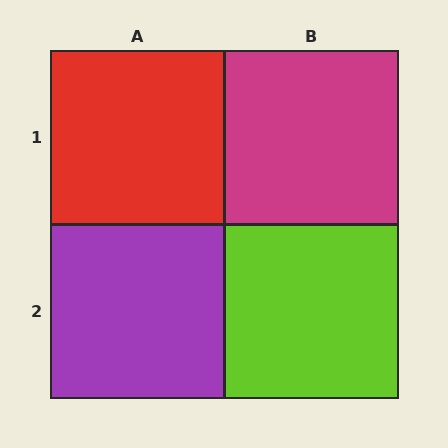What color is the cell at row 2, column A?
Purple.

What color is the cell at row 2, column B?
Lime.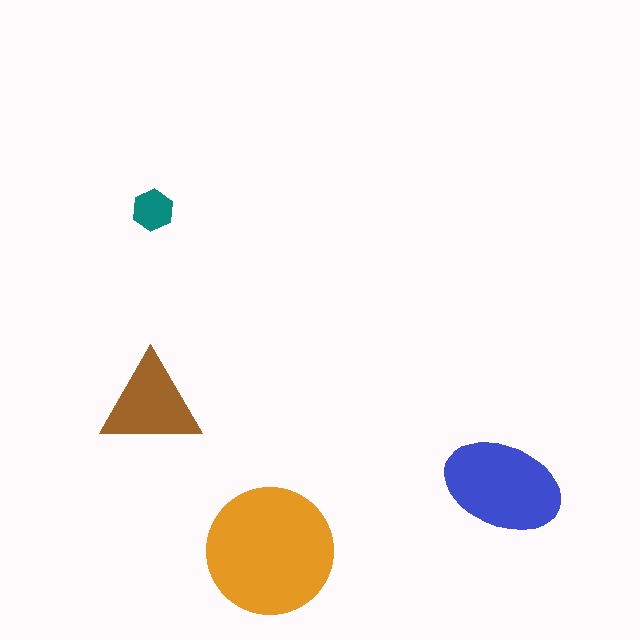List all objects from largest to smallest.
The orange circle, the blue ellipse, the brown triangle, the teal hexagon.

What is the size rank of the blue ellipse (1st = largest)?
2nd.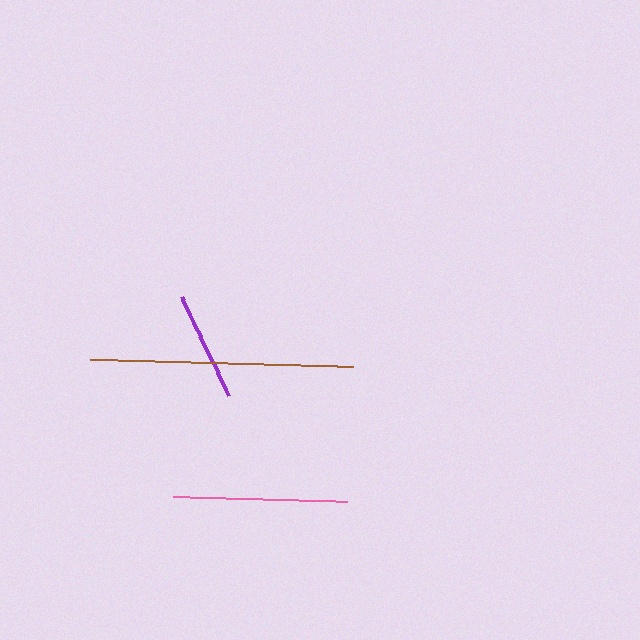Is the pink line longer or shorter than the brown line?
The brown line is longer than the pink line.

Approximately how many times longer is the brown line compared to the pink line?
The brown line is approximately 1.5 times the length of the pink line.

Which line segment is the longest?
The brown line is the longest at approximately 263 pixels.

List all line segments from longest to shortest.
From longest to shortest: brown, pink, purple.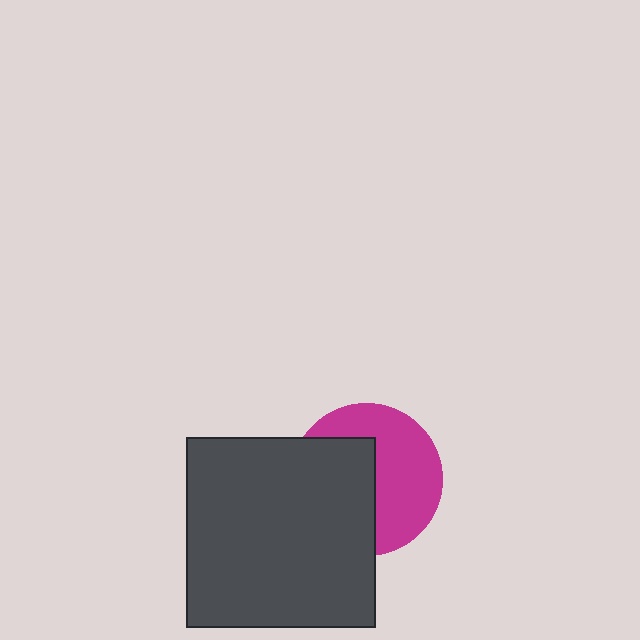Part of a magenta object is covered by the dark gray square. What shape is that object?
It is a circle.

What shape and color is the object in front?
The object in front is a dark gray square.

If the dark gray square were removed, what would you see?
You would see the complete magenta circle.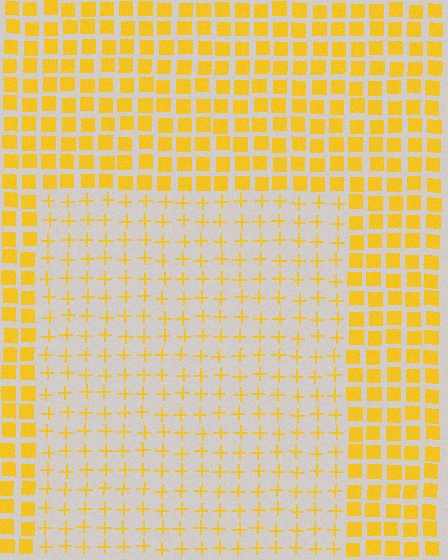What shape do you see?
I see a rectangle.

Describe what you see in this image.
The image is filled with small yellow elements arranged in a uniform grid. A rectangle-shaped region contains plus signs, while the surrounding area contains squares. The boundary is defined purely by the change in element shape.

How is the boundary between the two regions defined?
The boundary is defined by a change in element shape: plus signs inside vs. squares outside. All elements share the same color and spacing.